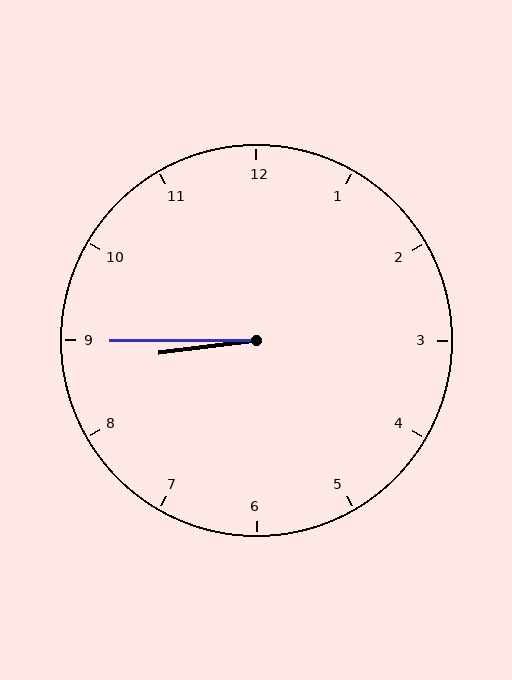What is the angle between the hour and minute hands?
Approximately 8 degrees.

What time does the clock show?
8:45.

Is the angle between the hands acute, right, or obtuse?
It is acute.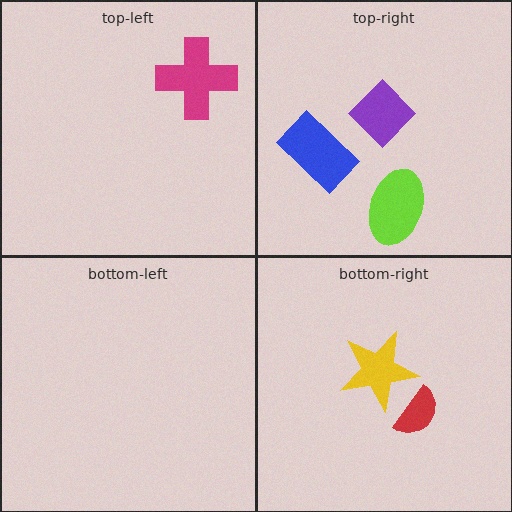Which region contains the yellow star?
The bottom-right region.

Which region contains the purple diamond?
The top-right region.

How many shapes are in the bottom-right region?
2.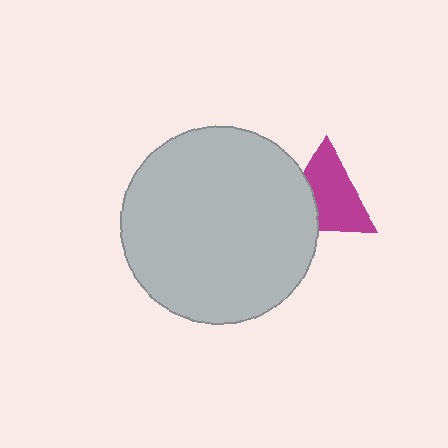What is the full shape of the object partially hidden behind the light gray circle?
The partially hidden object is a magenta triangle.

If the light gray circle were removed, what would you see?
You would see the complete magenta triangle.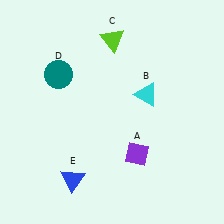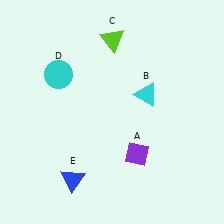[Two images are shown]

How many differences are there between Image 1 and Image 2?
There is 1 difference between the two images.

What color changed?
The circle (D) changed from teal in Image 1 to cyan in Image 2.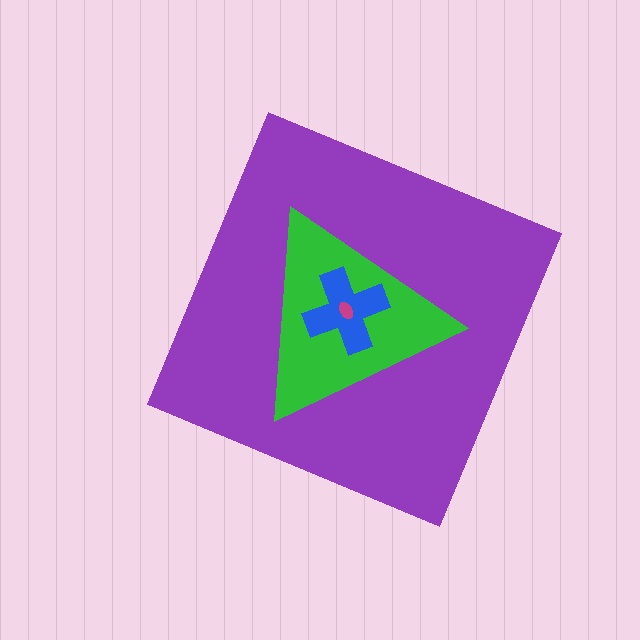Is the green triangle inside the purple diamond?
Yes.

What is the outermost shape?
The purple diamond.